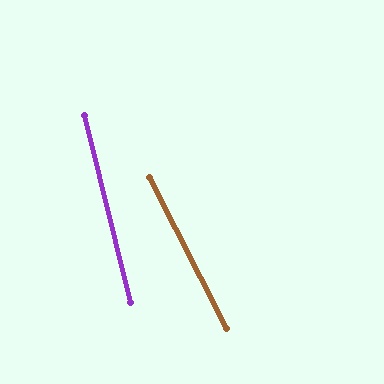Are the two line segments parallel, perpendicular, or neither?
Neither parallel nor perpendicular — they differ by about 13°.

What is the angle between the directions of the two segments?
Approximately 13 degrees.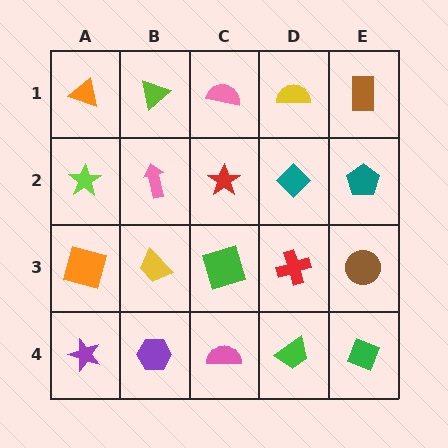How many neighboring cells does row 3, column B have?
4.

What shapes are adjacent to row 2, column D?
A yellow semicircle (row 1, column D), a red cross (row 3, column D), a red star (row 2, column C), a teal pentagon (row 2, column E).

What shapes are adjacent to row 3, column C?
A red star (row 2, column C), a pink semicircle (row 4, column C), a yellow trapezoid (row 3, column B), a red cross (row 3, column D).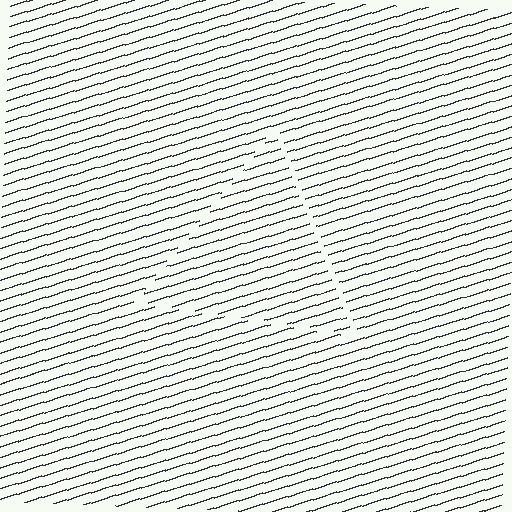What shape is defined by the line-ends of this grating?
An illusory triangle. The interior of the shape contains the same grating, shifted by half a period — the contour is defined by the phase discontinuity where line-ends from the inner and outer gratings abut.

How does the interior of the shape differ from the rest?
The interior of the shape contains the same grating, shifted by half a period — the contour is defined by the phase discontinuity where line-ends from the inner and outer gratings abut.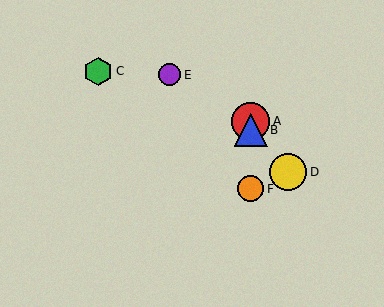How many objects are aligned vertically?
3 objects (A, B, F) are aligned vertically.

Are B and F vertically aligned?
Yes, both are at x≈251.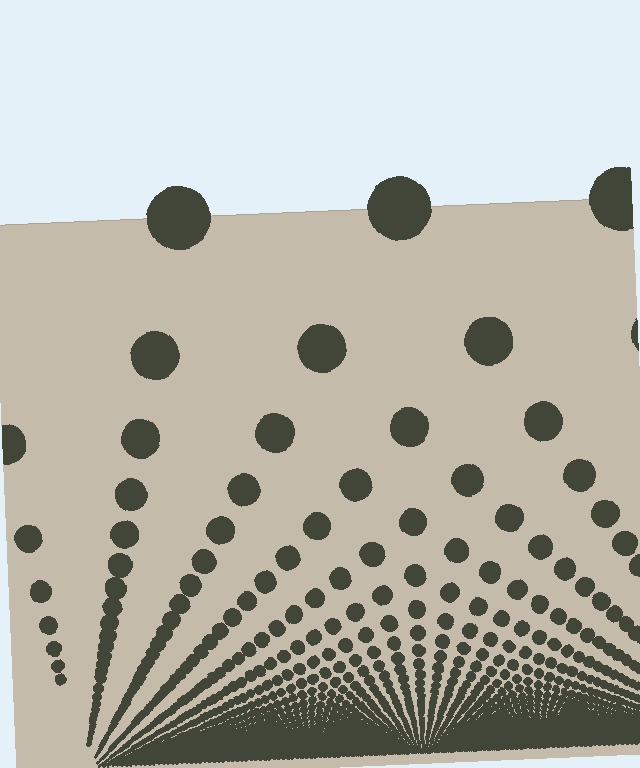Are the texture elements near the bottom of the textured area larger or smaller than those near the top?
Smaller. The gradient is inverted — elements near the bottom are smaller and denser.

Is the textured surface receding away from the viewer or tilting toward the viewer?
The surface appears to tilt toward the viewer. Texture elements get larger and sparser toward the top.